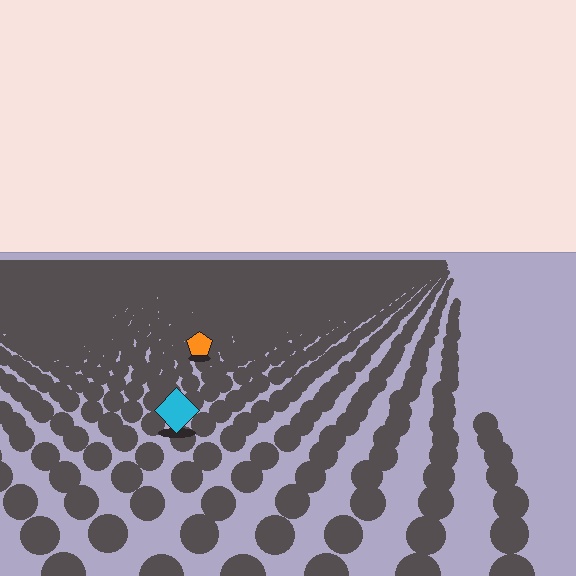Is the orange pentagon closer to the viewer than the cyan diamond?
No. The cyan diamond is closer — you can tell from the texture gradient: the ground texture is coarser near it.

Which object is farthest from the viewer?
The orange pentagon is farthest from the viewer. It appears smaller and the ground texture around it is denser.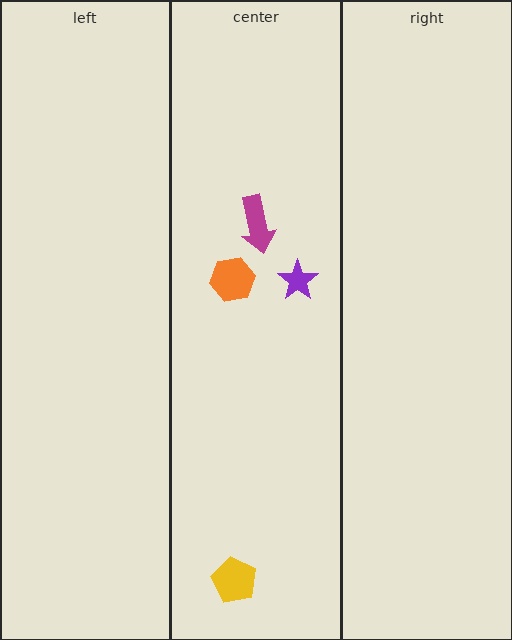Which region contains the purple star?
The center region.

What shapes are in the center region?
The yellow pentagon, the orange hexagon, the purple star, the magenta arrow.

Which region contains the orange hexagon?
The center region.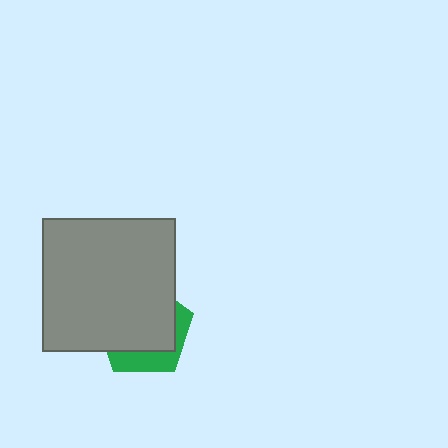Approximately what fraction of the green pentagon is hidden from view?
Roughly 70% of the green pentagon is hidden behind the gray square.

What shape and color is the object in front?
The object in front is a gray square.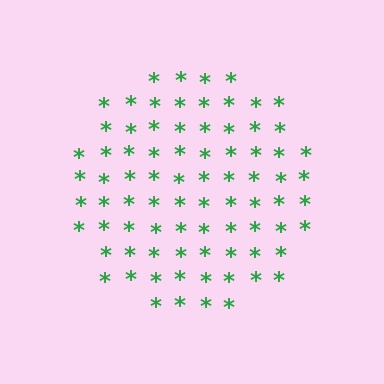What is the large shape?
The large shape is a circle.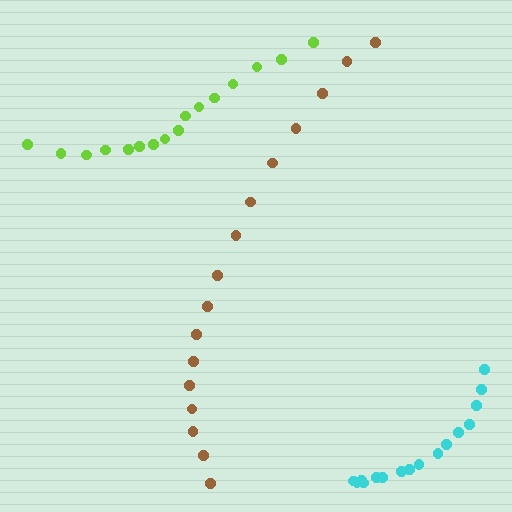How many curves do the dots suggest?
There are 3 distinct paths.